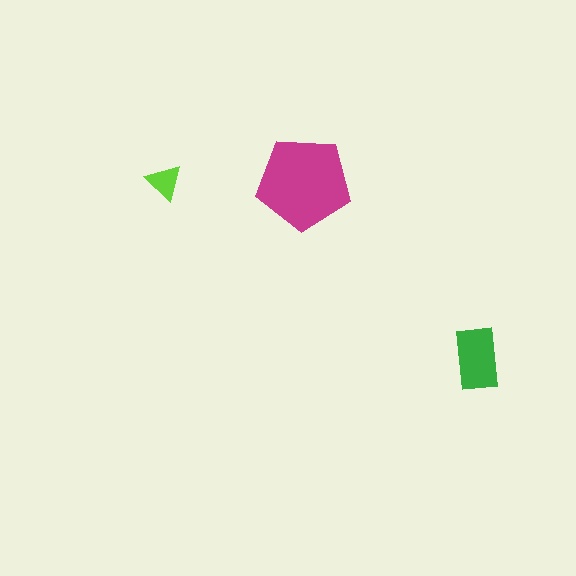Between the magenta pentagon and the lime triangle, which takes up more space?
The magenta pentagon.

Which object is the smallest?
The lime triangle.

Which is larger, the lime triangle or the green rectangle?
The green rectangle.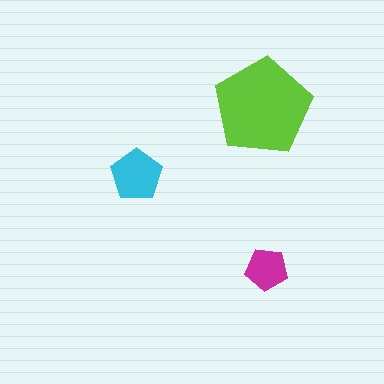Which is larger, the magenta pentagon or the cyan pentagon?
The cyan one.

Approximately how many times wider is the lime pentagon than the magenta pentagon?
About 2.5 times wider.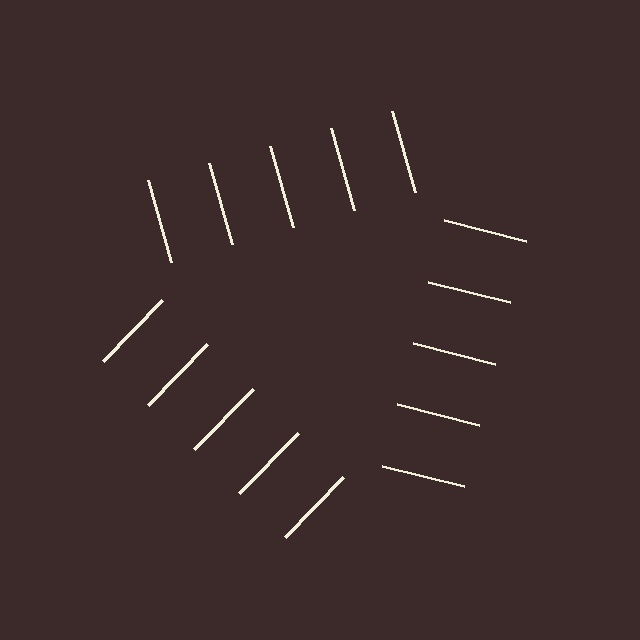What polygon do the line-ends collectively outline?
An illusory triangle — the line segments terminate on its edges but no continuous stroke is drawn.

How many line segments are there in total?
15 — 5 along each of the 3 edges.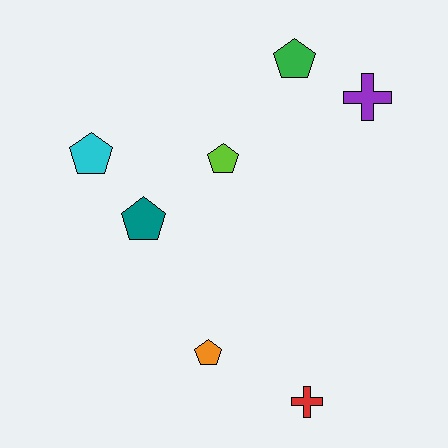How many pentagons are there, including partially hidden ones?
There are 5 pentagons.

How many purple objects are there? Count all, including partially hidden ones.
There is 1 purple object.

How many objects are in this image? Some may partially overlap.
There are 7 objects.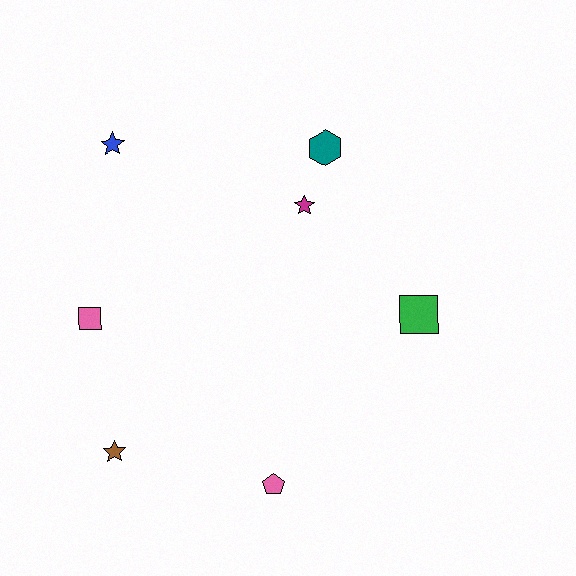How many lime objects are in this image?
There are no lime objects.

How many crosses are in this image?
There are no crosses.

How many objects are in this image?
There are 7 objects.